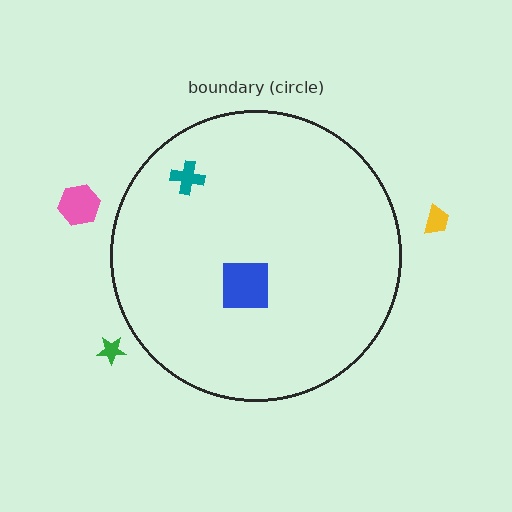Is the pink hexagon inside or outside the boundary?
Outside.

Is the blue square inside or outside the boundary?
Inside.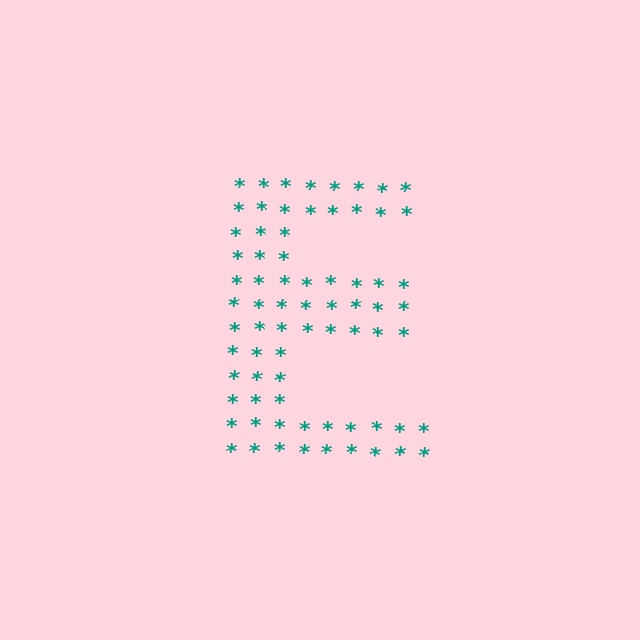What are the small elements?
The small elements are asterisks.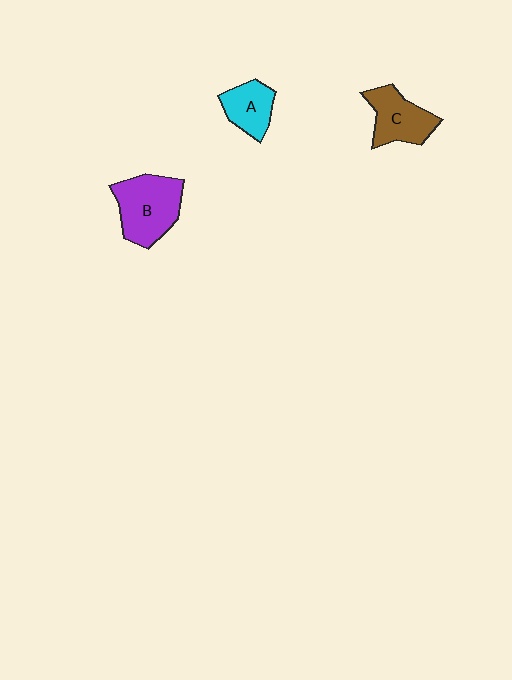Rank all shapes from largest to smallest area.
From largest to smallest: B (purple), C (brown), A (cyan).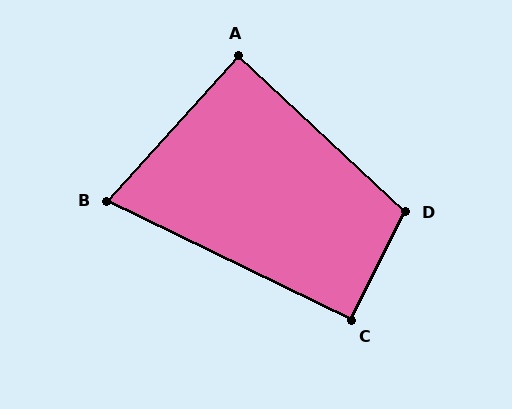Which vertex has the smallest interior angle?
B, at approximately 74 degrees.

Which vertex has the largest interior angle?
D, at approximately 106 degrees.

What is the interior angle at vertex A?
Approximately 89 degrees (approximately right).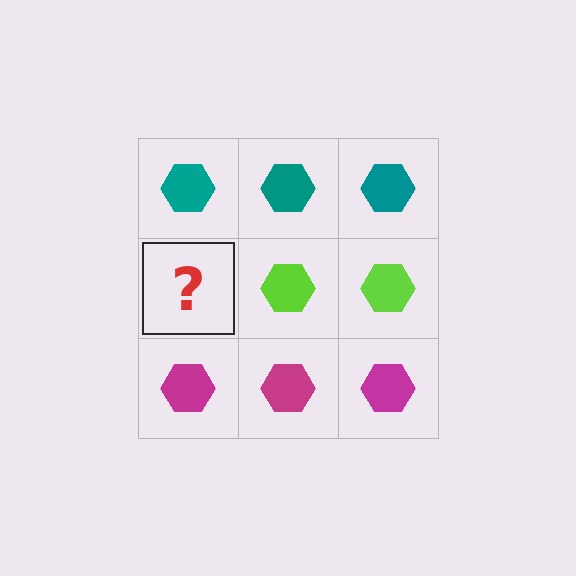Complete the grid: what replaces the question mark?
The question mark should be replaced with a lime hexagon.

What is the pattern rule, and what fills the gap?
The rule is that each row has a consistent color. The gap should be filled with a lime hexagon.